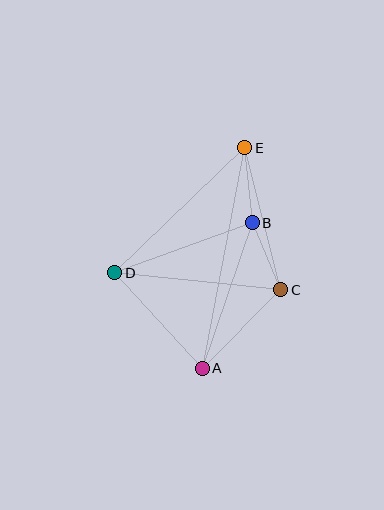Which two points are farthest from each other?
Points A and E are farthest from each other.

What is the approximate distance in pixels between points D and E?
The distance between D and E is approximately 180 pixels.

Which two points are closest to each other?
Points B and C are closest to each other.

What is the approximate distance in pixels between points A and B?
The distance between A and B is approximately 154 pixels.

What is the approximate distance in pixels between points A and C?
The distance between A and C is approximately 111 pixels.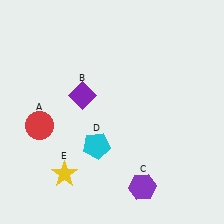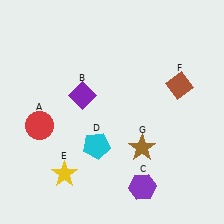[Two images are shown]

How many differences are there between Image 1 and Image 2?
There are 2 differences between the two images.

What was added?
A brown diamond (F), a brown star (G) were added in Image 2.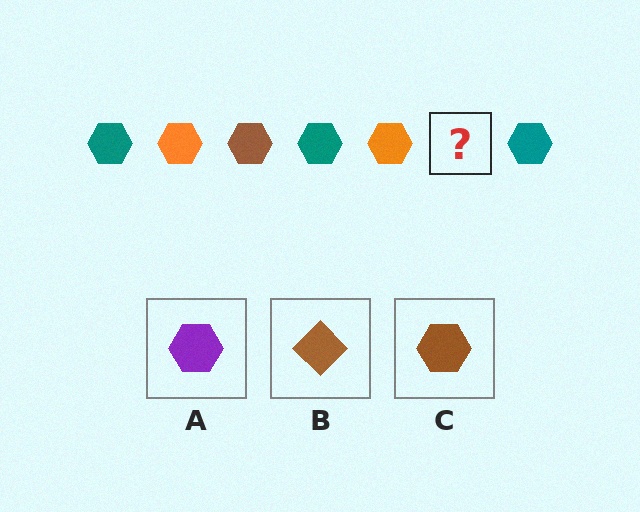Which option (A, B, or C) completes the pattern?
C.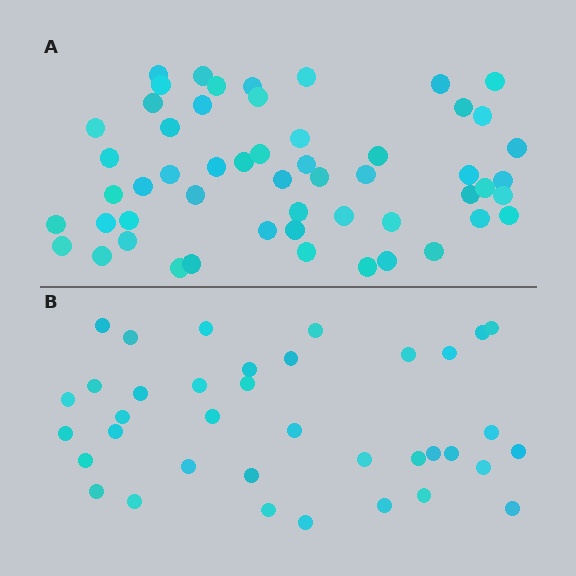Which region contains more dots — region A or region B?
Region A (the top region) has more dots.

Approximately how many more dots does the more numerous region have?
Region A has approximately 15 more dots than region B.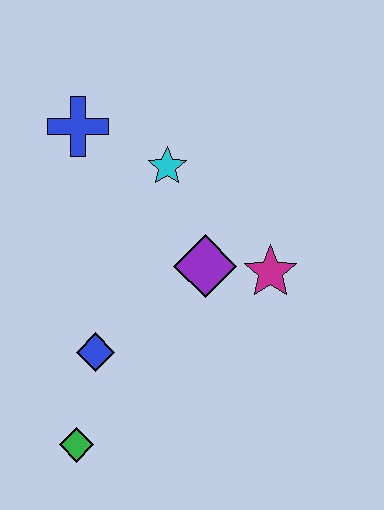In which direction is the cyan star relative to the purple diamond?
The cyan star is above the purple diamond.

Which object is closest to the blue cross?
The cyan star is closest to the blue cross.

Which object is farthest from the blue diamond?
The blue cross is farthest from the blue diamond.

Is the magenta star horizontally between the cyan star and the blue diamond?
No